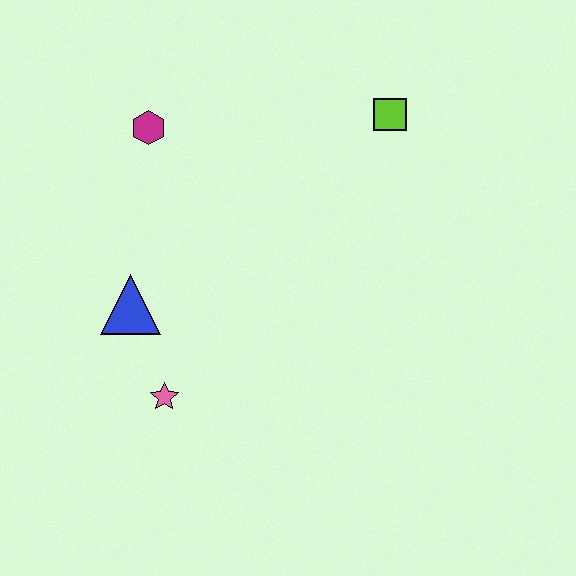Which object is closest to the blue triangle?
The pink star is closest to the blue triangle.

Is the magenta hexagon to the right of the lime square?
No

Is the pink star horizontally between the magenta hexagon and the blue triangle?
No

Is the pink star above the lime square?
No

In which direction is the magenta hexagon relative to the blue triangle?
The magenta hexagon is above the blue triangle.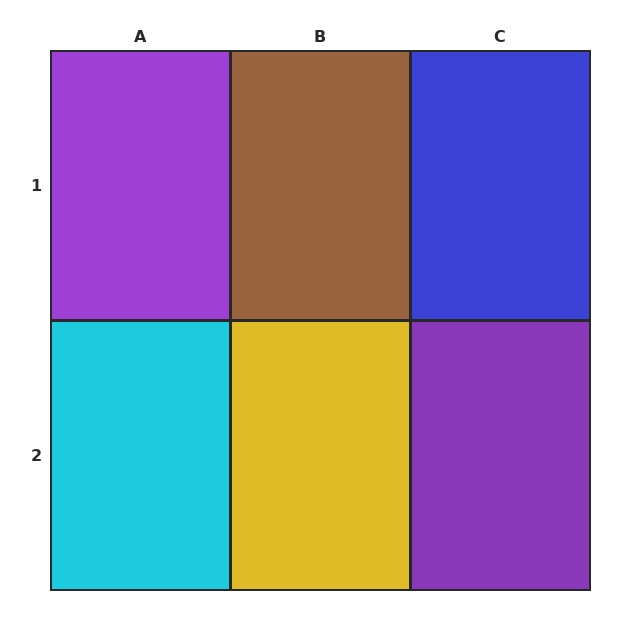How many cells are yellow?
1 cell is yellow.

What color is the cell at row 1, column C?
Blue.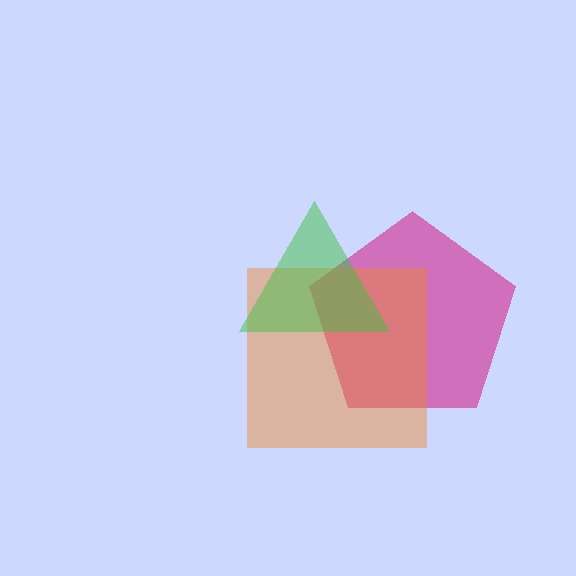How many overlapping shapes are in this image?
There are 3 overlapping shapes in the image.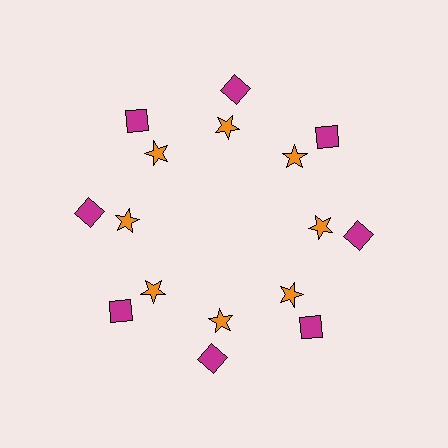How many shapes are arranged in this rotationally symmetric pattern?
There are 16 shapes, arranged in 8 groups of 2.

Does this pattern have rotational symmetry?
Yes, this pattern has 8-fold rotational symmetry. It looks the same after rotating 45 degrees around the center.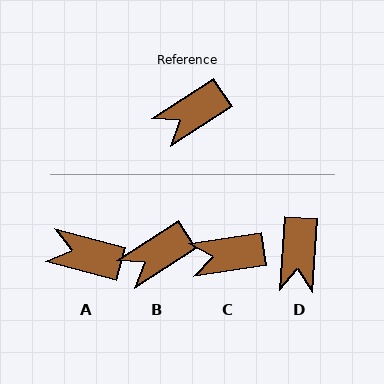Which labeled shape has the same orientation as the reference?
B.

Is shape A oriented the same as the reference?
No, it is off by about 48 degrees.